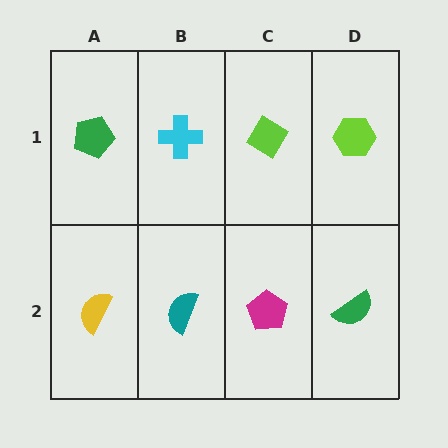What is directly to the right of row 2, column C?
A green semicircle.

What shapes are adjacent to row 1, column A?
A yellow semicircle (row 2, column A), a cyan cross (row 1, column B).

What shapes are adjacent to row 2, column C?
A lime diamond (row 1, column C), a teal semicircle (row 2, column B), a green semicircle (row 2, column D).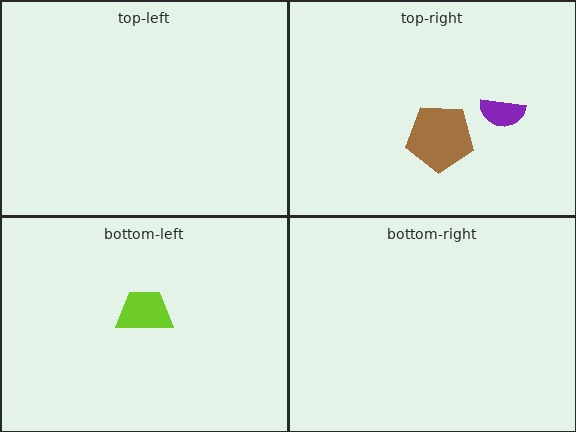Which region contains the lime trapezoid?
The bottom-left region.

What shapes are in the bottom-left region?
The lime trapezoid.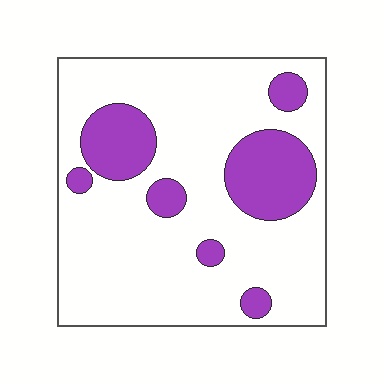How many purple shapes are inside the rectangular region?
7.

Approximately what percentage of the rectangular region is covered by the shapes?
Approximately 20%.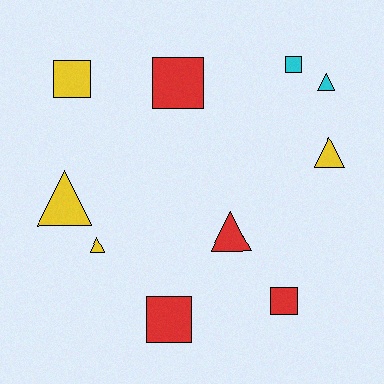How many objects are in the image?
There are 10 objects.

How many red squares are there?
There are 3 red squares.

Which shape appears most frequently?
Square, with 5 objects.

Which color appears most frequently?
Red, with 4 objects.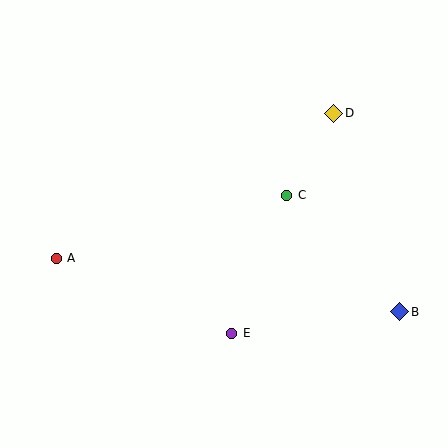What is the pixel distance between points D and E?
The distance between D and E is 243 pixels.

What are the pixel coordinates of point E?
Point E is at (232, 333).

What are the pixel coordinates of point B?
Point B is at (400, 312).